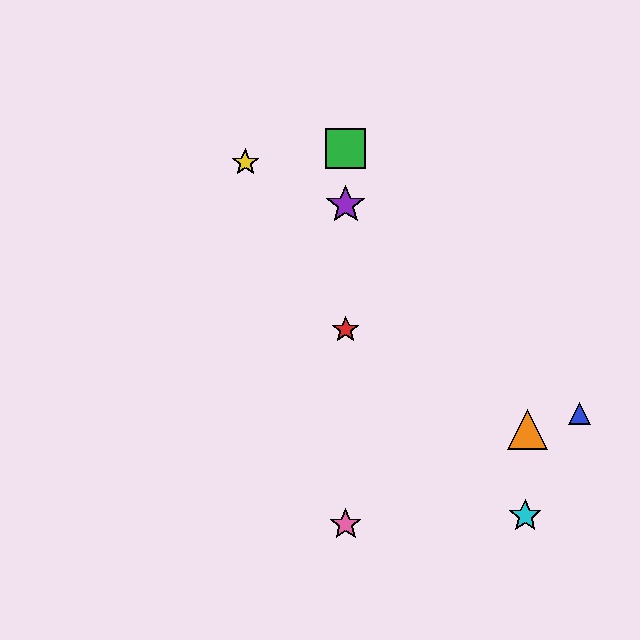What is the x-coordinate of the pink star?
The pink star is at x≈346.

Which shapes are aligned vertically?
The red star, the green square, the purple star, the pink star are aligned vertically.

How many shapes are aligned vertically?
4 shapes (the red star, the green square, the purple star, the pink star) are aligned vertically.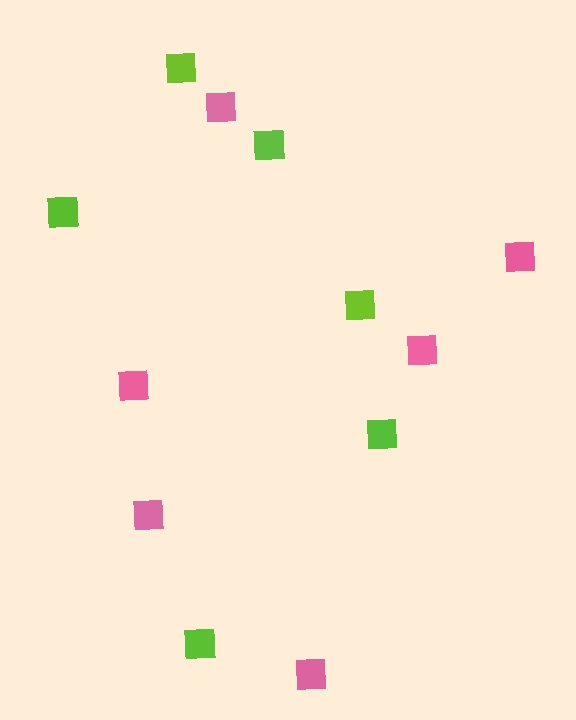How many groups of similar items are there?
There are 2 groups: one group of lime squares (6) and one group of pink squares (6).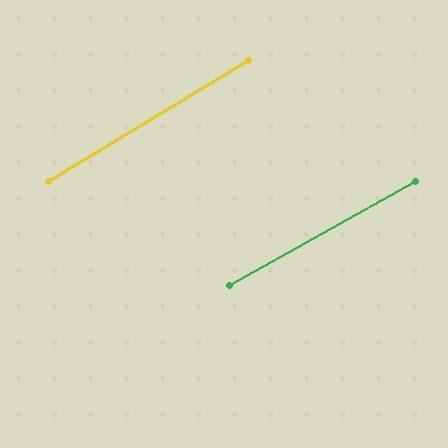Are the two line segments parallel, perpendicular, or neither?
Parallel — their directions differ by only 1.9°.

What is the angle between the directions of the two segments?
Approximately 2 degrees.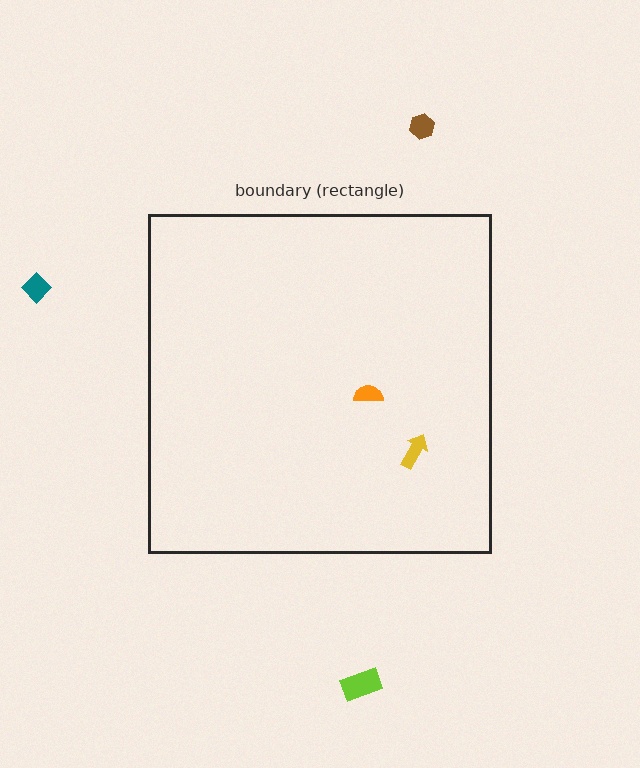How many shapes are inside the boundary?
2 inside, 3 outside.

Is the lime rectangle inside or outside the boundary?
Outside.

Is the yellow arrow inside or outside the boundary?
Inside.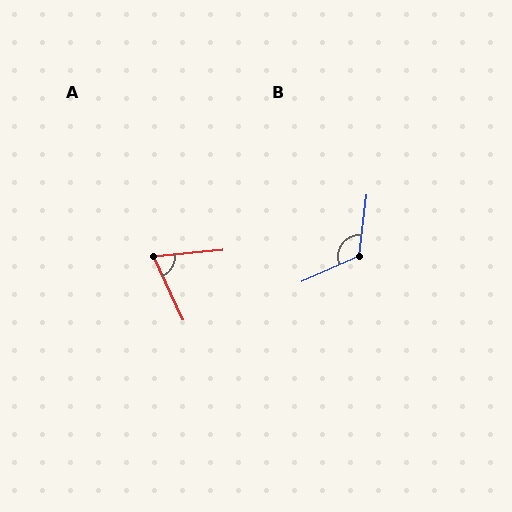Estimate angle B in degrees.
Approximately 121 degrees.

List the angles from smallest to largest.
A (71°), B (121°).